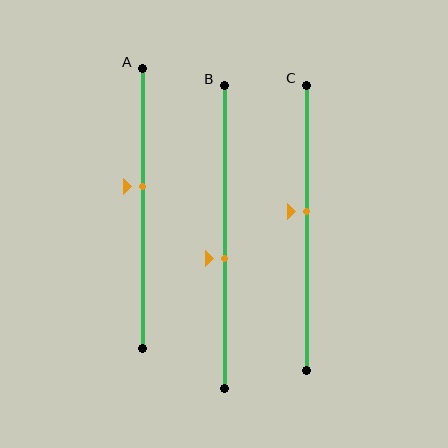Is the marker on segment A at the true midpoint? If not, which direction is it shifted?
No, the marker on segment A is shifted upward by about 8% of the segment length.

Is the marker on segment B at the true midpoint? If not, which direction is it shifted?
No, the marker on segment B is shifted downward by about 7% of the segment length.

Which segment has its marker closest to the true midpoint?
Segment C has its marker closest to the true midpoint.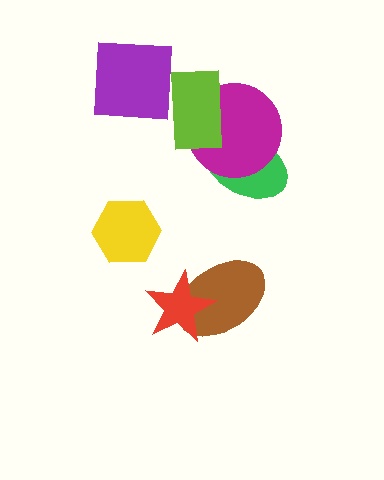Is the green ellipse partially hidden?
Yes, it is partially covered by another shape.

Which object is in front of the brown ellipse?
The red star is in front of the brown ellipse.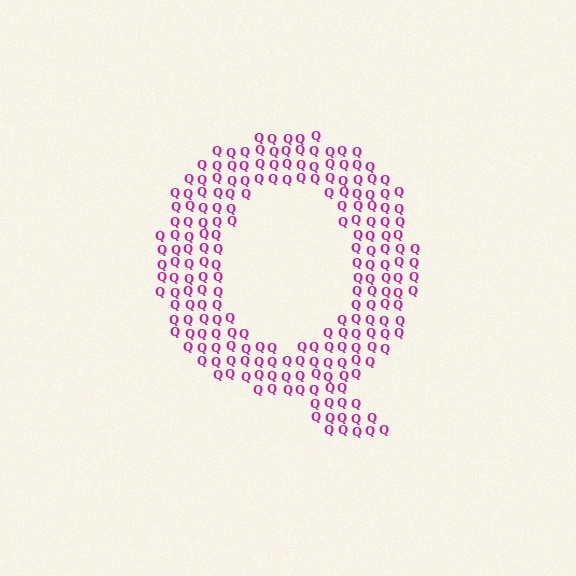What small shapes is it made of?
It is made of small letter Q's.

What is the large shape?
The large shape is the letter Q.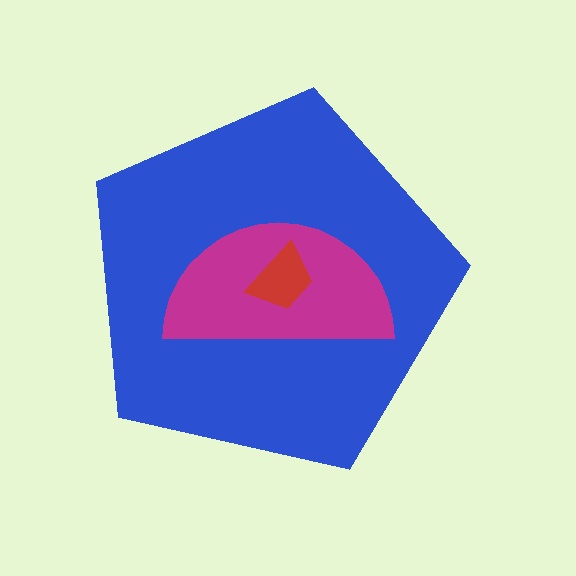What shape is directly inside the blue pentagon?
The magenta semicircle.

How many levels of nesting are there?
3.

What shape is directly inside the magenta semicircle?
The red trapezoid.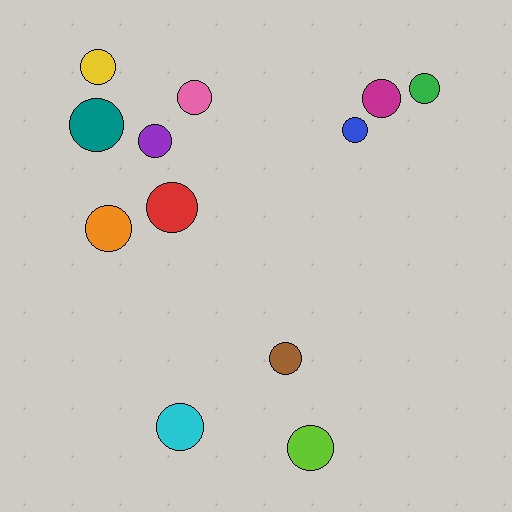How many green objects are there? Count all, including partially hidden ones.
There is 1 green object.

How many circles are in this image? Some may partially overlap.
There are 12 circles.